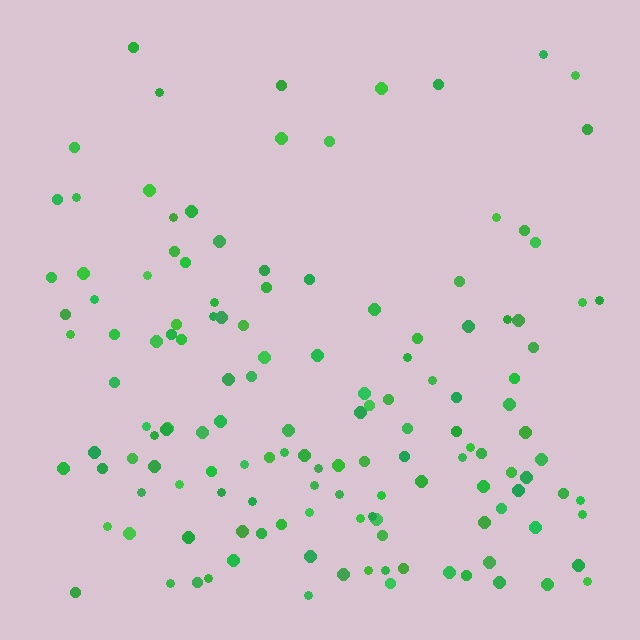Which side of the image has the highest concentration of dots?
The bottom.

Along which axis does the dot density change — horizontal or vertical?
Vertical.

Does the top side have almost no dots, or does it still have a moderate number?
Still a moderate number, just noticeably fewer than the bottom.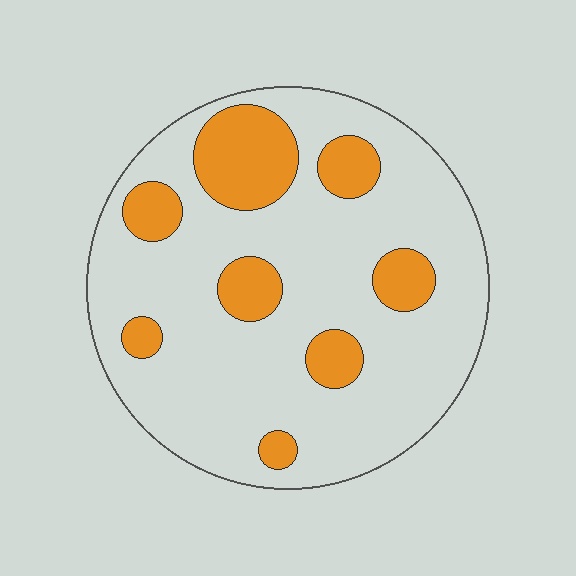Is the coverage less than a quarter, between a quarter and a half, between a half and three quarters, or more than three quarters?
Less than a quarter.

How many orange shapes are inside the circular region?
8.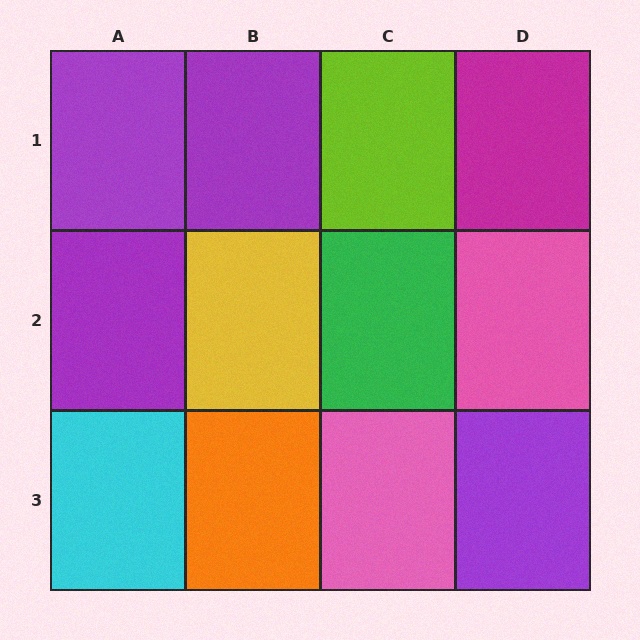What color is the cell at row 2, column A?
Purple.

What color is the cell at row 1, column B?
Purple.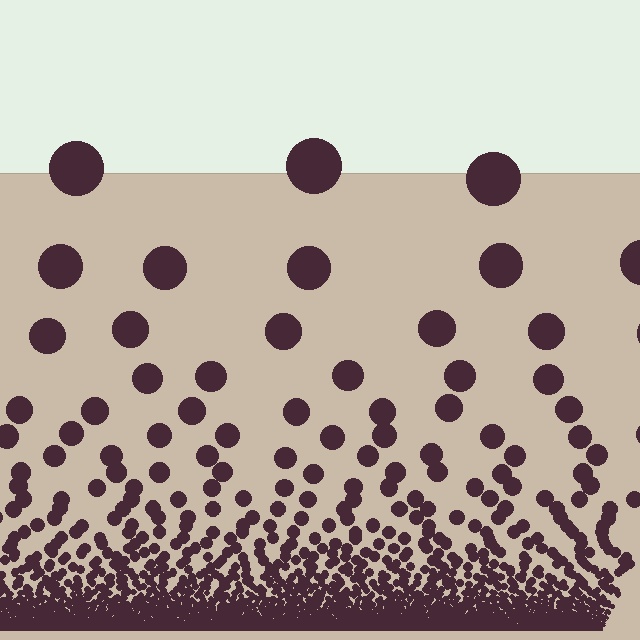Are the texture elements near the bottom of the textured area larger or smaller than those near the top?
Smaller. The gradient is inverted — elements near the bottom are smaller and denser.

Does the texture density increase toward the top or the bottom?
Density increases toward the bottom.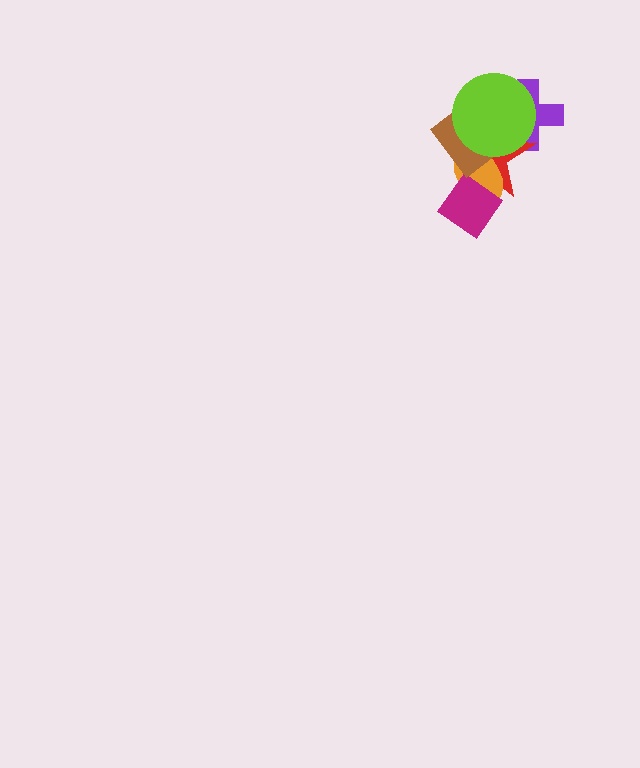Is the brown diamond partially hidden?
Yes, it is partially covered by another shape.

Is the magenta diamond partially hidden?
No, no other shape covers it.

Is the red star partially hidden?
Yes, it is partially covered by another shape.